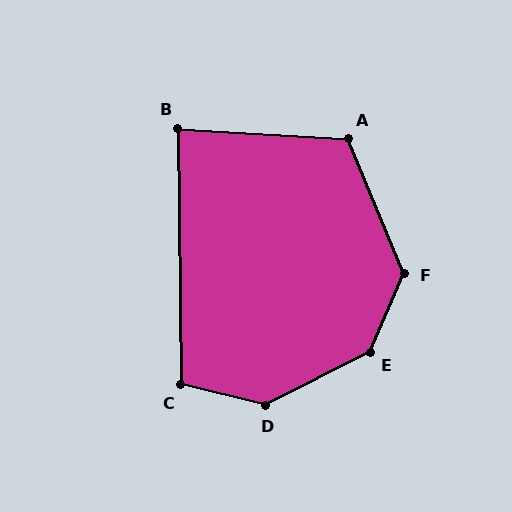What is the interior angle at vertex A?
Approximately 116 degrees (obtuse).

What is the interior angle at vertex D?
Approximately 140 degrees (obtuse).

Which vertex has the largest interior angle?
E, at approximately 140 degrees.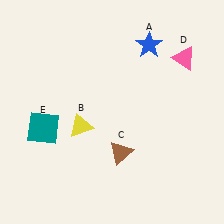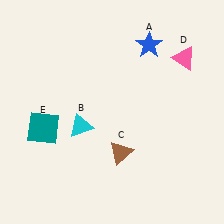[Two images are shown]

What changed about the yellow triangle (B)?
In Image 1, B is yellow. In Image 2, it changed to cyan.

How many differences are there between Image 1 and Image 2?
There is 1 difference between the two images.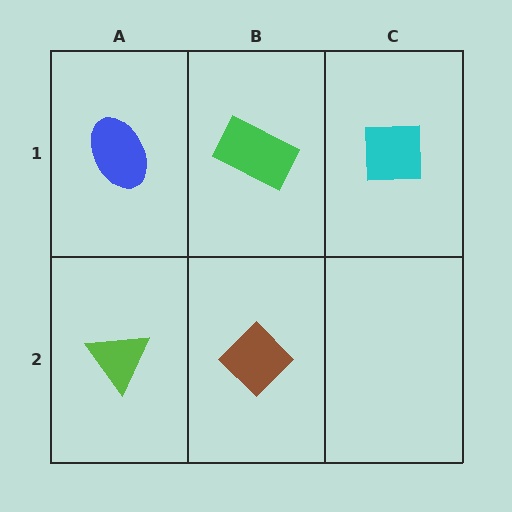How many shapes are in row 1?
3 shapes.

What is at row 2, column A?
A lime triangle.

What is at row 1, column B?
A green rectangle.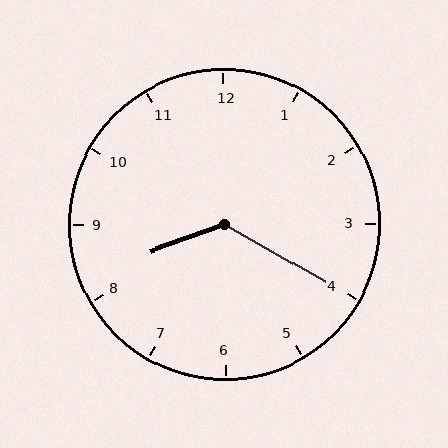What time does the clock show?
8:20.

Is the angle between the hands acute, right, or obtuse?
It is obtuse.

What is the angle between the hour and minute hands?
Approximately 130 degrees.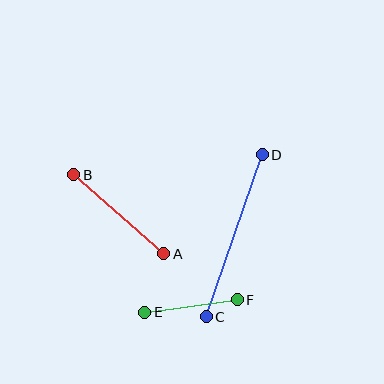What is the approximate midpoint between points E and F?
The midpoint is at approximately (191, 306) pixels.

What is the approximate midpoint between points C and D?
The midpoint is at approximately (234, 236) pixels.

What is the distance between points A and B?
The distance is approximately 119 pixels.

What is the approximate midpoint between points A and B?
The midpoint is at approximately (119, 214) pixels.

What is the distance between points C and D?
The distance is approximately 171 pixels.